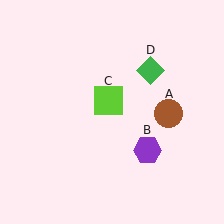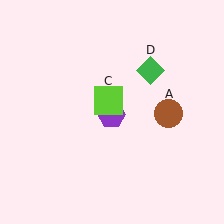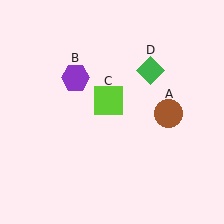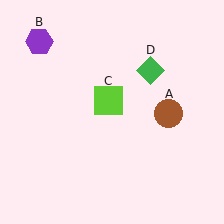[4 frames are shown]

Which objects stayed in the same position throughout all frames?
Brown circle (object A) and lime square (object C) and green diamond (object D) remained stationary.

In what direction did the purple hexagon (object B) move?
The purple hexagon (object B) moved up and to the left.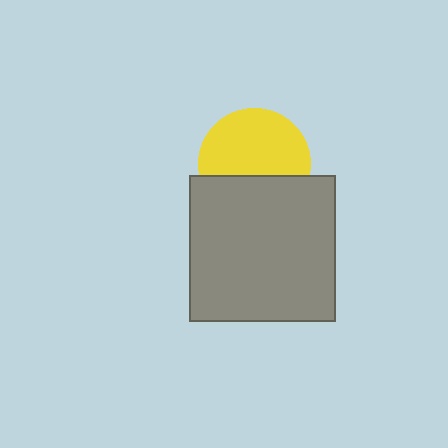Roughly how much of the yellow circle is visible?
About half of it is visible (roughly 63%).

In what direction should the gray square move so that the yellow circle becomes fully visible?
The gray square should move down. That is the shortest direction to clear the overlap and leave the yellow circle fully visible.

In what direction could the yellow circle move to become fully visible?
The yellow circle could move up. That would shift it out from behind the gray square entirely.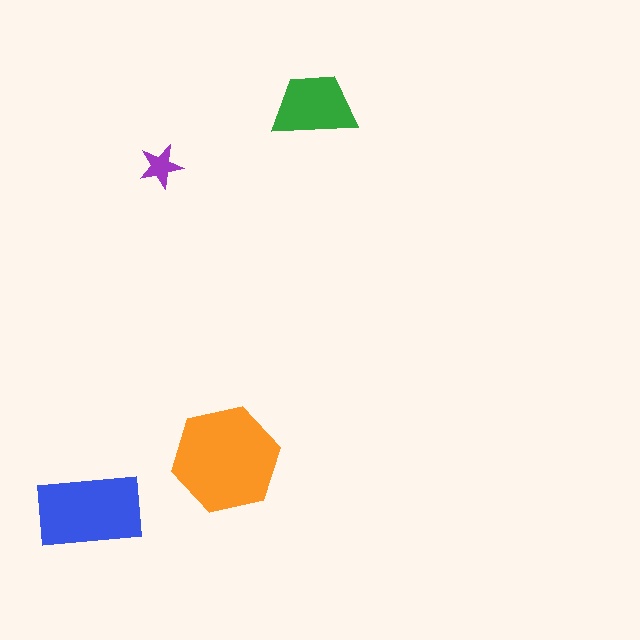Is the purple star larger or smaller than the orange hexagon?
Smaller.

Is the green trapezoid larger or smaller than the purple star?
Larger.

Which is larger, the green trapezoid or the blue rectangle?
The blue rectangle.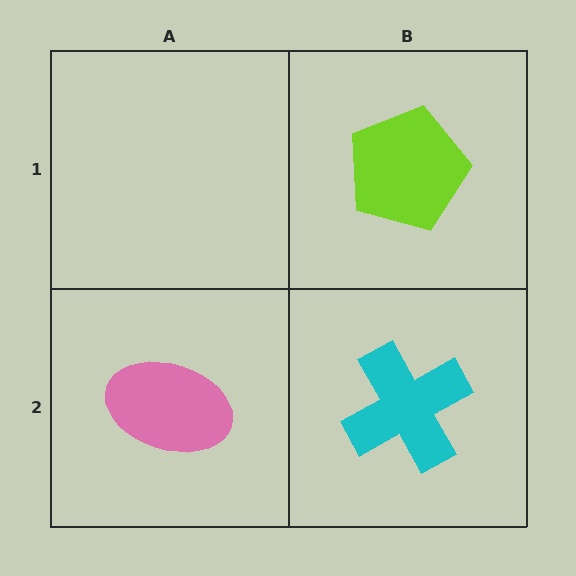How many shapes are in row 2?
2 shapes.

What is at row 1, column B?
A lime pentagon.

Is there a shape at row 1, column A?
No, that cell is empty.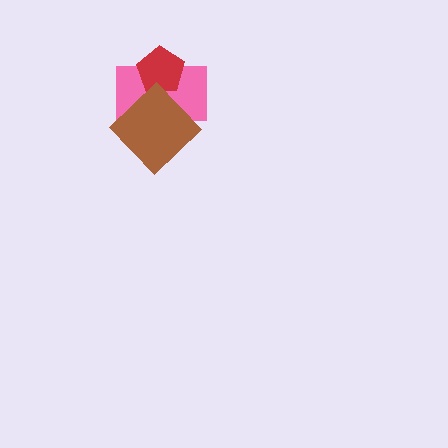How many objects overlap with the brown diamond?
1 object overlaps with the brown diamond.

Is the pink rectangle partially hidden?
Yes, it is partially covered by another shape.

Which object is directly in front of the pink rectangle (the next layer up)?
The red pentagon is directly in front of the pink rectangle.